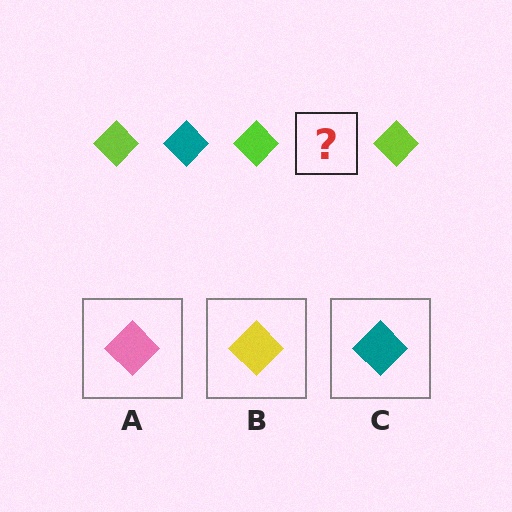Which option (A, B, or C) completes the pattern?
C.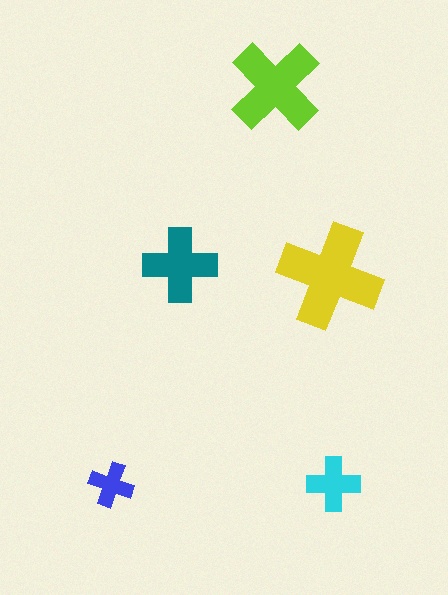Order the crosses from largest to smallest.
the yellow one, the lime one, the teal one, the cyan one, the blue one.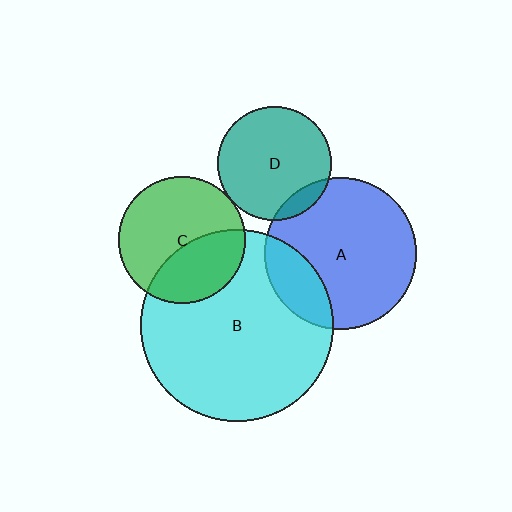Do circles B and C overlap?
Yes.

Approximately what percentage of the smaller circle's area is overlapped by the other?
Approximately 40%.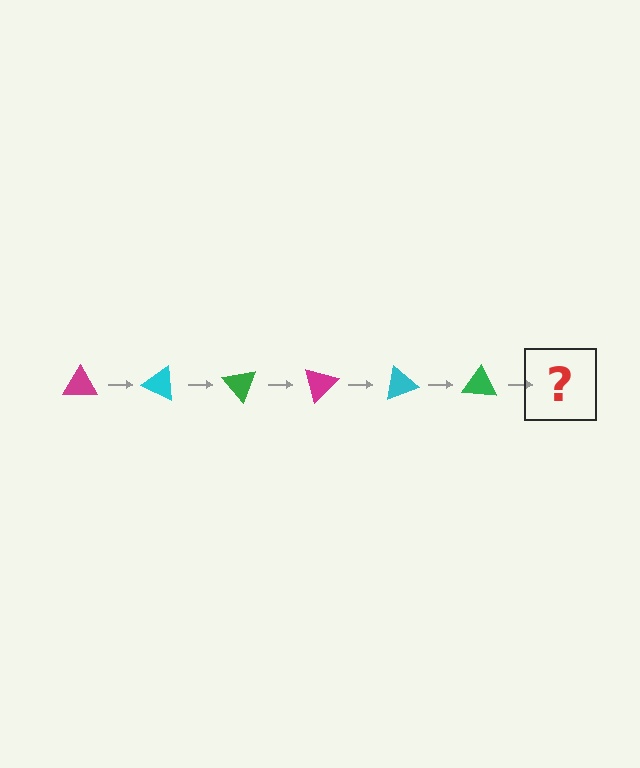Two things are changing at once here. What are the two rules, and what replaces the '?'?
The two rules are that it rotates 25 degrees each step and the color cycles through magenta, cyan, and green. The '?' should be a magenta triangle, rotated 150 degrees from the start.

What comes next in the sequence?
The next element should be a magenta triangle, rotated 150 degrees from the start.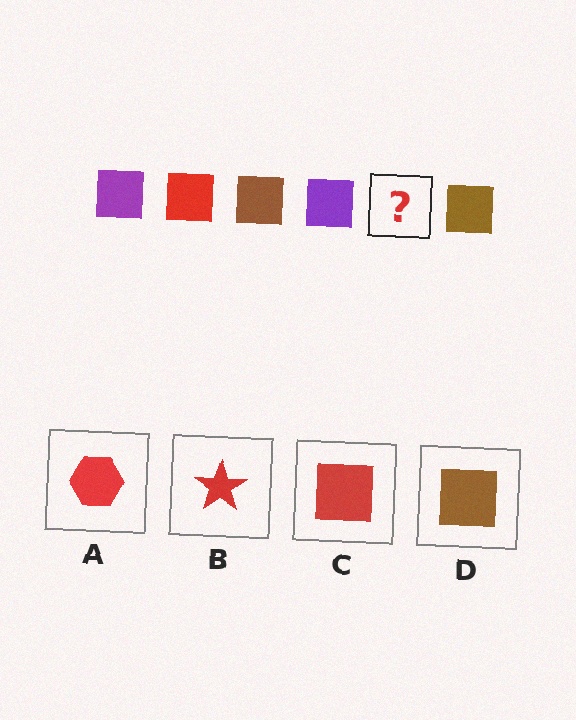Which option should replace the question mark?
Option C.